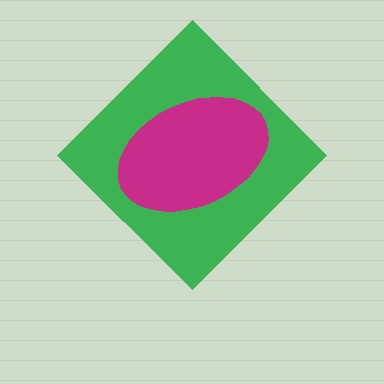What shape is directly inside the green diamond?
The magenta ellipse.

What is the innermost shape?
The magenta ellipse.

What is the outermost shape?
The green diamond.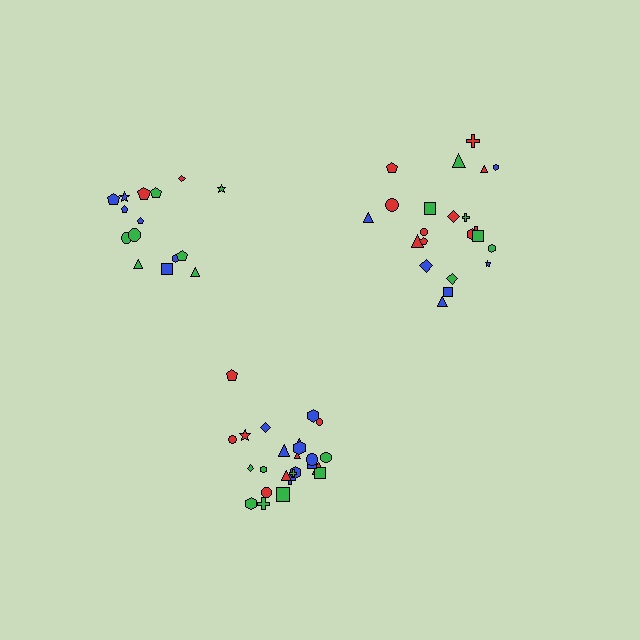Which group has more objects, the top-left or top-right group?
The top-right group.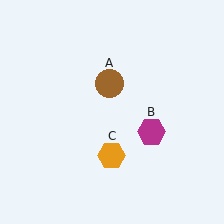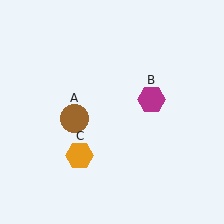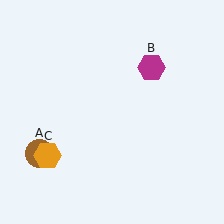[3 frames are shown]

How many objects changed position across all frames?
3 objects changed position: brown circle (object A), magenta hexagon (object B), orange hexagon (object C).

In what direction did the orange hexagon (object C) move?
The orange hexagon (object C) moved left.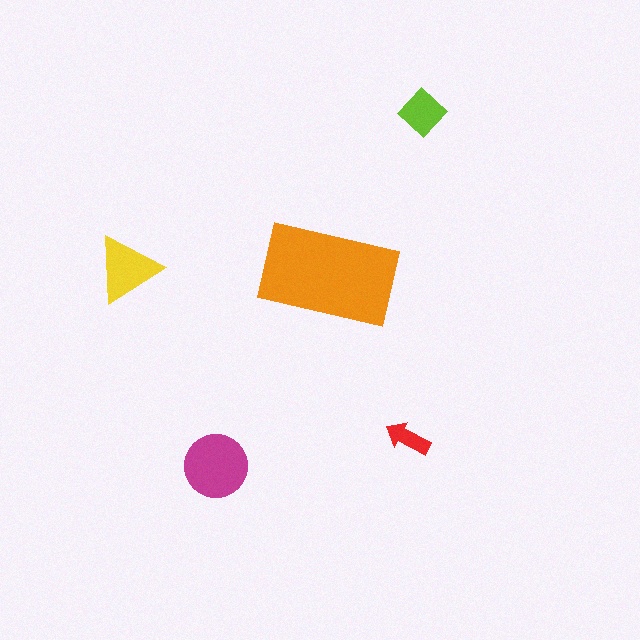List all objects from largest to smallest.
The orange rectangle, the magenta circle, the yellow triangle, the lime diamond, the red arrow.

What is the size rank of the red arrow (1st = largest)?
5th.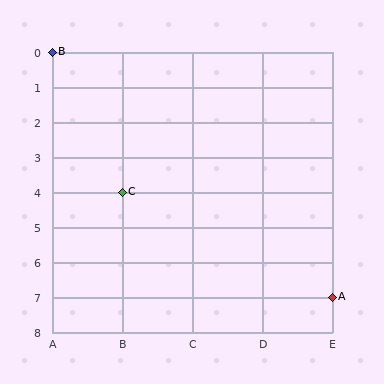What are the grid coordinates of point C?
Point C is at grid coordinates (B, 4).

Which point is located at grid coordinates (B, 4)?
Point C is at (B, 4).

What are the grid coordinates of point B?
Point B is at grid coordinates (A, 0).